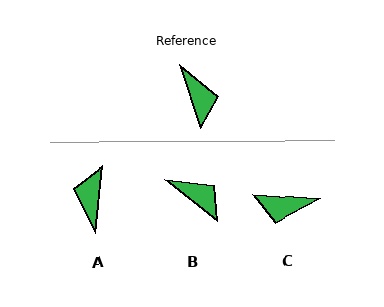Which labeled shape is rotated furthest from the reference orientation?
A, about 156 degrees away.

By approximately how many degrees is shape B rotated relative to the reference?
Approximately 33 degrees counter-clockwise.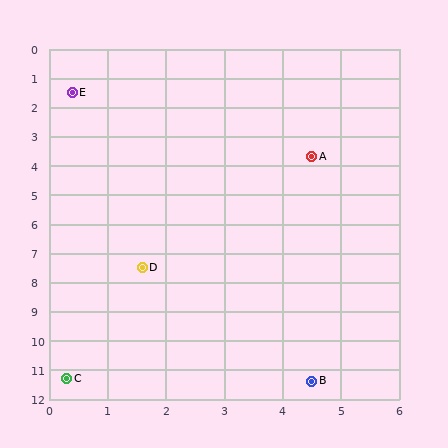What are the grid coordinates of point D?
Point D is at approximately (1.6, 7.5).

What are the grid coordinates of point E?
Point E is at approximately (0.4, 1.5).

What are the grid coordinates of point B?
Point B is at approximately (4.5, 11.4).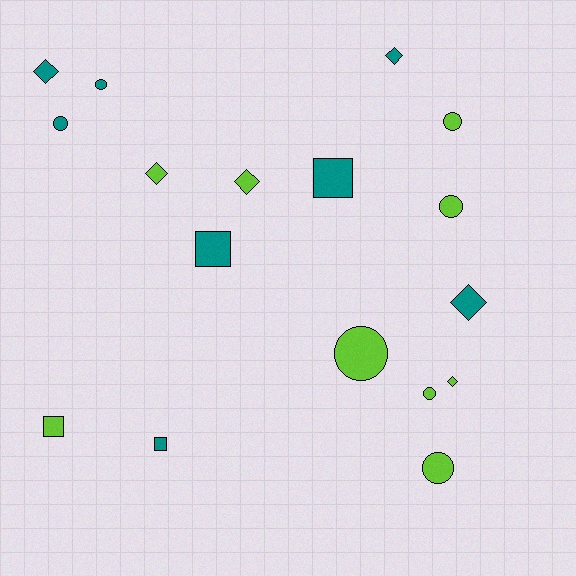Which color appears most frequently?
Lime, with 9 objects.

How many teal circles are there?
There are 2 teal circles.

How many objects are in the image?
There are 17 objects.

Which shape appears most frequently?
Circle, with 7 objects.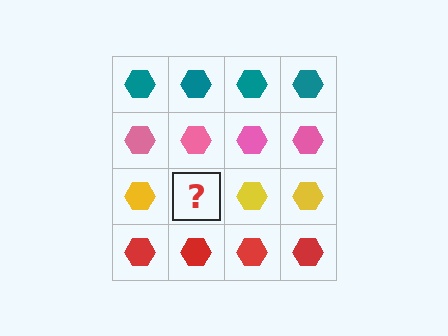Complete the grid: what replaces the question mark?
The question mark should be replaced with a yellow hexagon.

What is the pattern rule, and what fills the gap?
The rule is that each row has a consistent color. The gap should be filled with a yellow hexagon.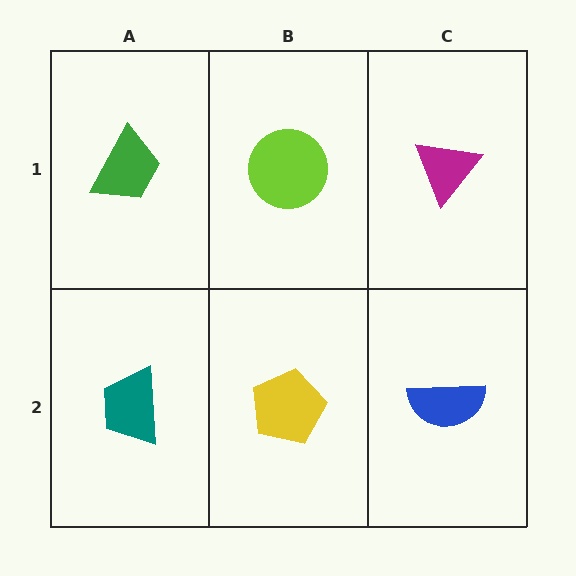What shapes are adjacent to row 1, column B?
A yellow pentagon (row 2, column B), a green trapezoid (row 1, column A), a magenta triangle (row 1, column C).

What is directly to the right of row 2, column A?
A yellow pentagon.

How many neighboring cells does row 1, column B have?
3.